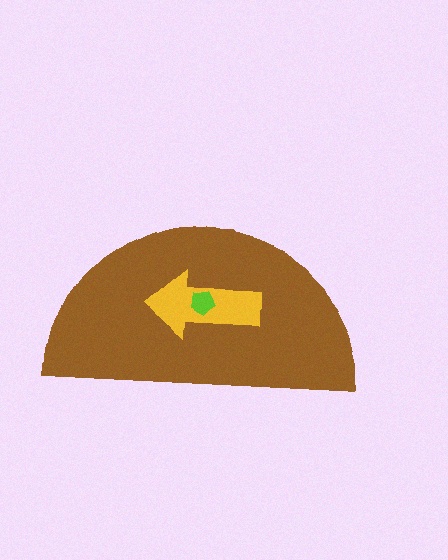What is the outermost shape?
The brown semicircle.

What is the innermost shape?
The lime pentagon.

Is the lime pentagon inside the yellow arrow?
Yes.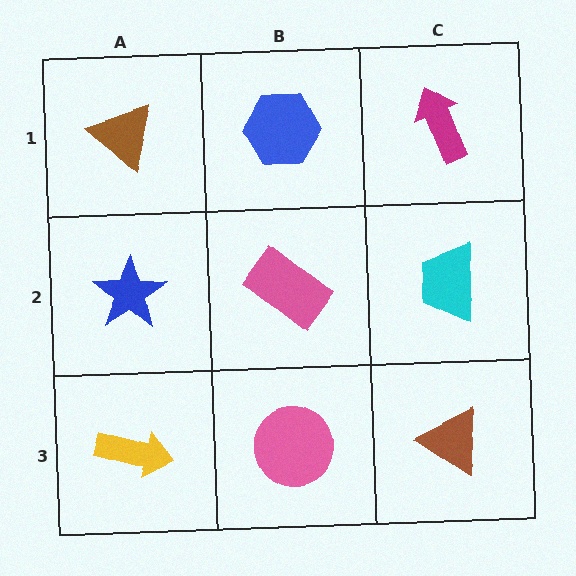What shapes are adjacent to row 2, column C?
A magenta arrow (row 1, column C), a brown triangle (row 3, column C), a pink rectangle (row 2, column B).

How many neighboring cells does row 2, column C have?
3.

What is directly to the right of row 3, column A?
A pink circle.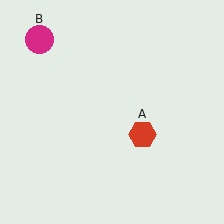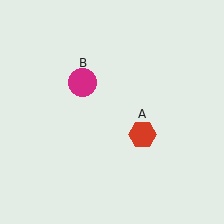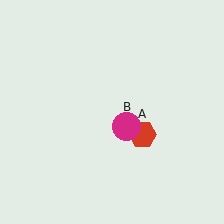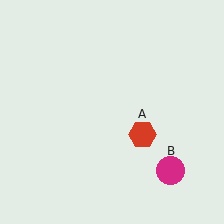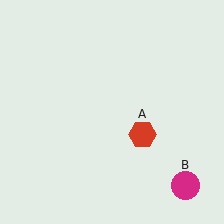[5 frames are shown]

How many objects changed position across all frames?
1 object changed position: magenta circle (object B).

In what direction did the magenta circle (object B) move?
The magenta circle (object B) moved down and to the right.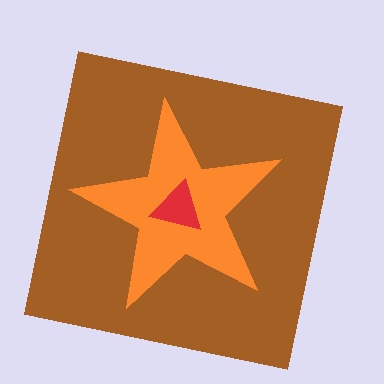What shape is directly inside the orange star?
The red triangle.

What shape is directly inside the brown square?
The orange star.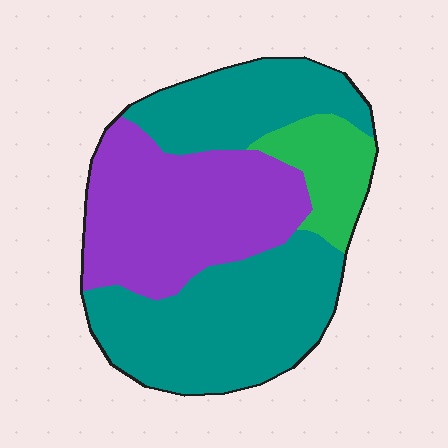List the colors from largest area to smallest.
From largest to smallest: teal, purple, green.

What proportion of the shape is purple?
Purple covers roughly 35% of the shape.